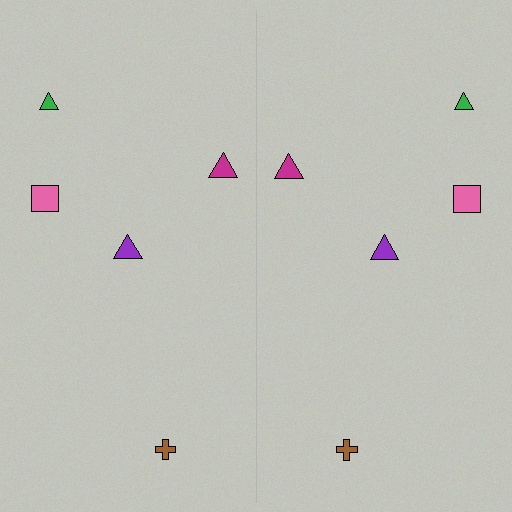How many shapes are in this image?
There are 10 shapes in this image.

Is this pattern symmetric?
Yes, this pattern has bilateral (reflection) symmetry.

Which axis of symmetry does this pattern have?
The pattern has a vertical axis of symmetry running through the center of the image.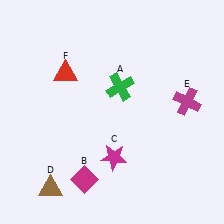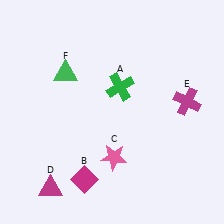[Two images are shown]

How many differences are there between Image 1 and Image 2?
There are 3 differences between the two images.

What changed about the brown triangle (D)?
In Image 1, D is brown. In Image 2, it changed to magenta.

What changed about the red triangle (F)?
In Image 1, F is red. In Image 2, it changed to green.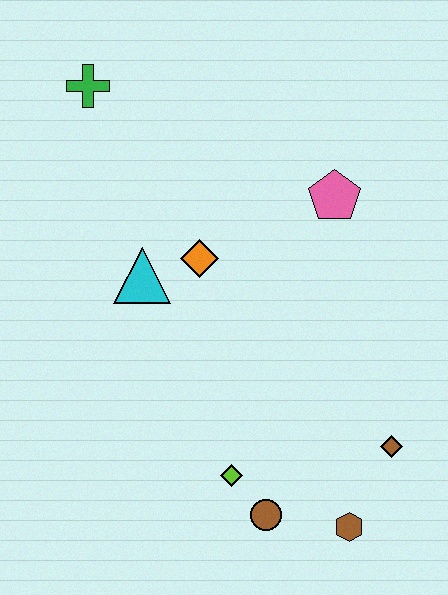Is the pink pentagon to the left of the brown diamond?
Yes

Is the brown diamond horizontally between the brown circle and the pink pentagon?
No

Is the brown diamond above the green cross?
No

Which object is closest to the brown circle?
The lime diamond is closest to the brown circle.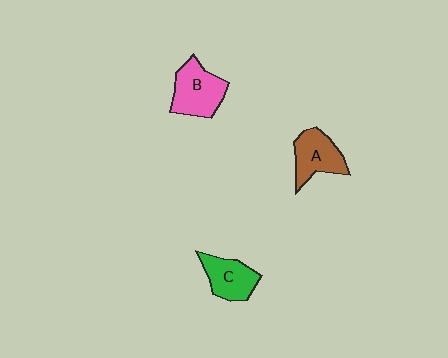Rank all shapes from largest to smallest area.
From largest to smallest: B (pink), A (brown), C (green).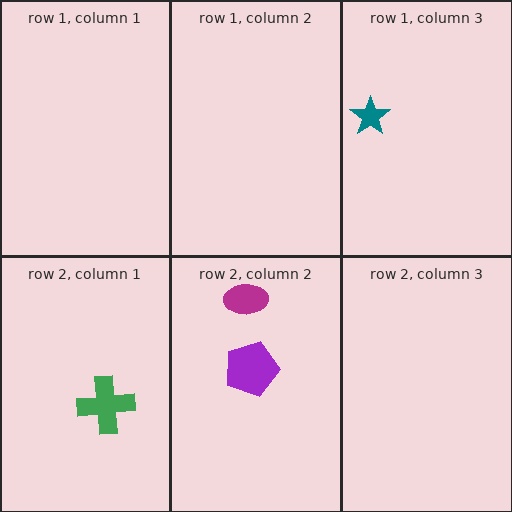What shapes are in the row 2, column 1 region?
The green cross.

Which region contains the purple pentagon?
The row 2, column 2 region.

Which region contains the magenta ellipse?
The row 2, column 2 region.